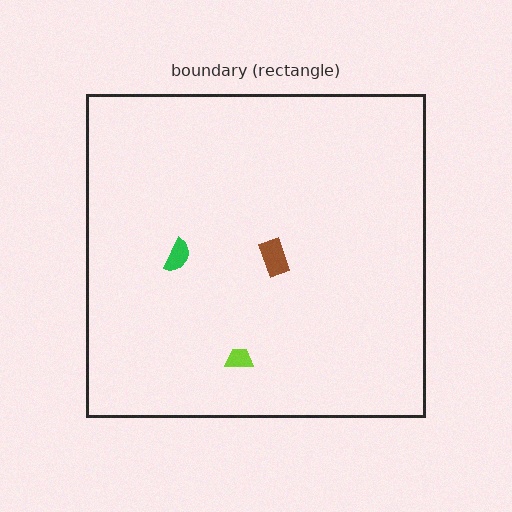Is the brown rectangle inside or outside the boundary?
Inside.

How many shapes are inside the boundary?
3 inside, 0 outside.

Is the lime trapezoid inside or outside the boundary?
Inside.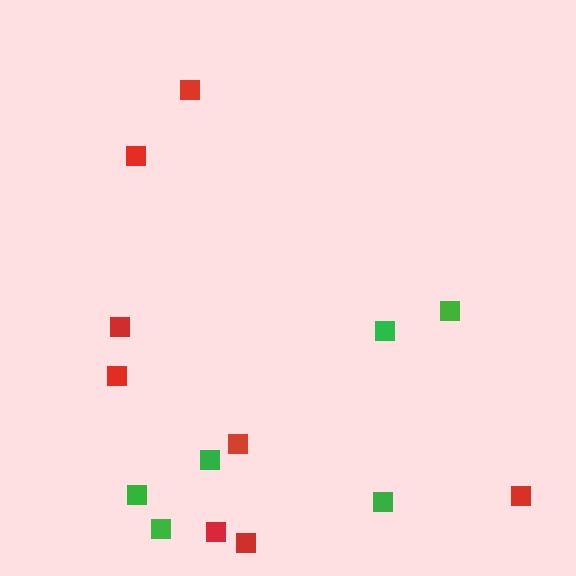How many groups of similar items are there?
There are 2 groups: one group of red squares (8) and one group of green squares (6).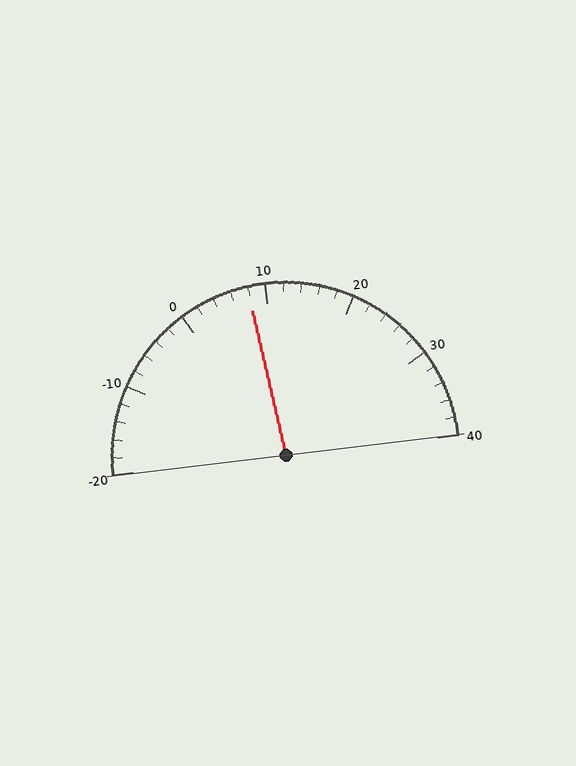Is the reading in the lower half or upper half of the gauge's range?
The reading is in the lower half of the range (-20 to 40).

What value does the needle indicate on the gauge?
The needle indicates approximately 8.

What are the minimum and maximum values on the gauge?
The gauge ranges from -20 to 40.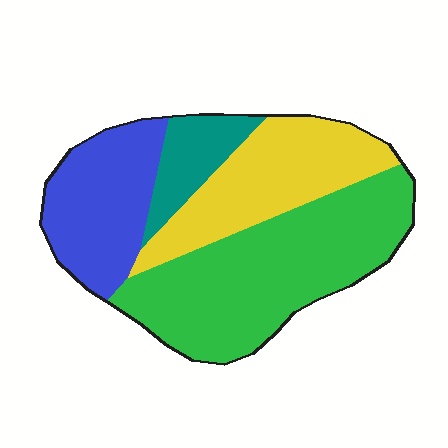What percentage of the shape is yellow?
Yellow covers about 25% of the shape.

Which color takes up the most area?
Green, at roughly 45%.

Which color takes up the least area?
Teal, at roughly 10%.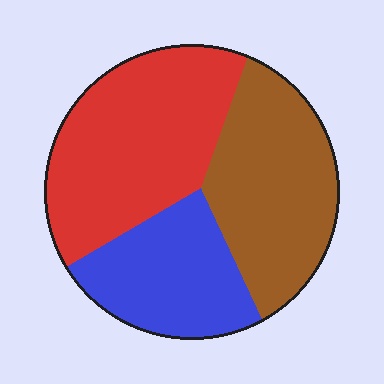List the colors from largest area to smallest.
From largest to smallest: red, brown, blue.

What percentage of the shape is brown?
Brown takes up about one third (1/3) of the shape.